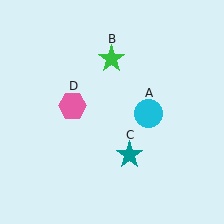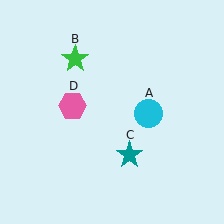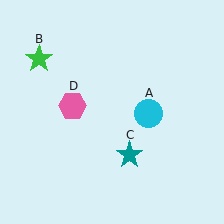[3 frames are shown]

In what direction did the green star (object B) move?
The green star (object B) moved left.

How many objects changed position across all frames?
1 object changed position: green star (object B).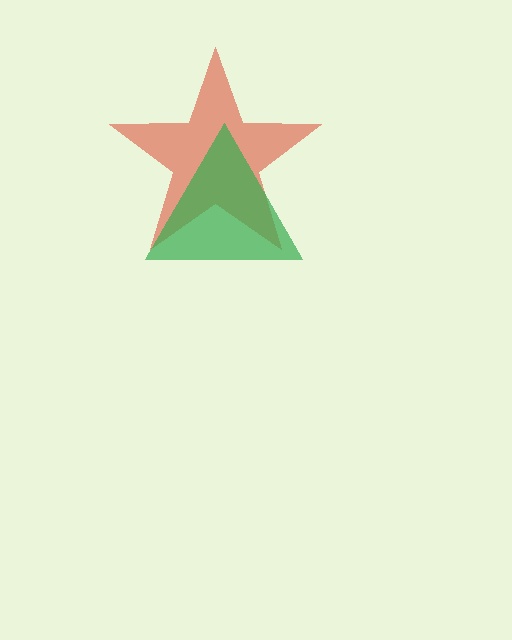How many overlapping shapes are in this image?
There are 2 overlapping shapes in the image.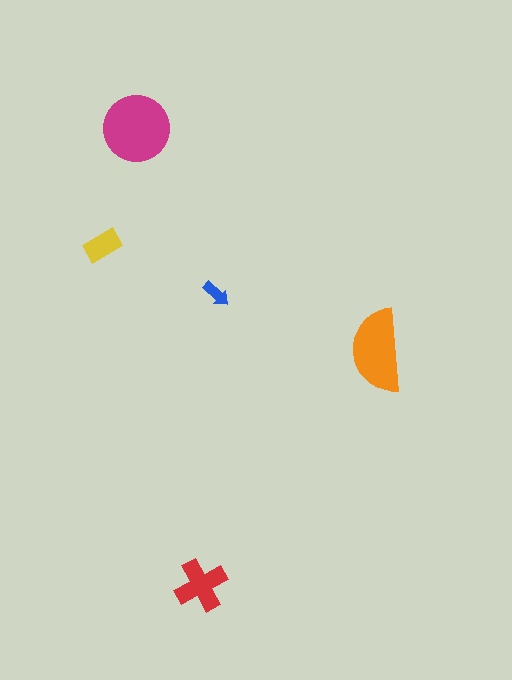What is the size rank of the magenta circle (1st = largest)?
1st.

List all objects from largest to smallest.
The magenta circle, the orange semicircle, the red cross, the yellow rectangle, the blue arrow.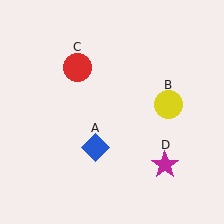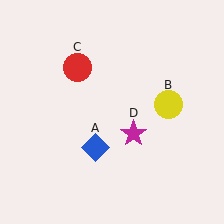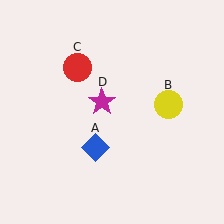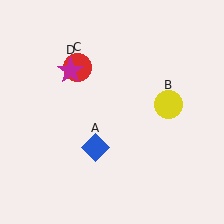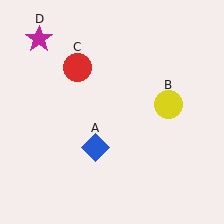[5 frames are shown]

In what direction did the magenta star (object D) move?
The magenta star (object D) moved up and to the left.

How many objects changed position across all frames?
1 object changed position: magenta star (object D).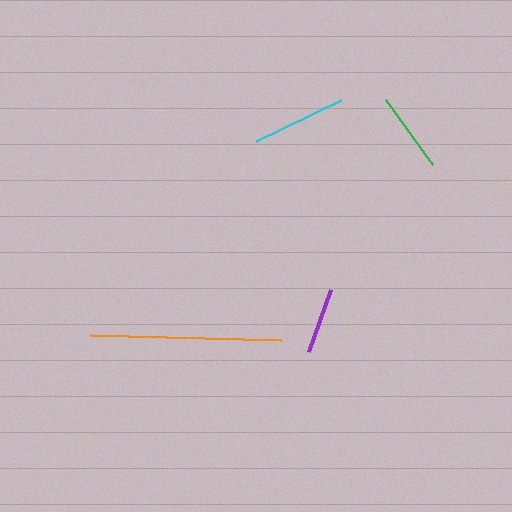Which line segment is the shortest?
The purple line is the shortest at approximately 66 pixels.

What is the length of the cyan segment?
The cyan segment is approximately 94 pixels long.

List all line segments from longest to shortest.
From longest to shortest: orange, cyan, green, purple.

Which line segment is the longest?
The orange line is the longest at approximately 191 pixels.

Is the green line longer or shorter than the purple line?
The green line is longer than the purple line.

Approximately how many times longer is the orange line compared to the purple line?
The orange line is approximately 2.9 times the length of the purple line.